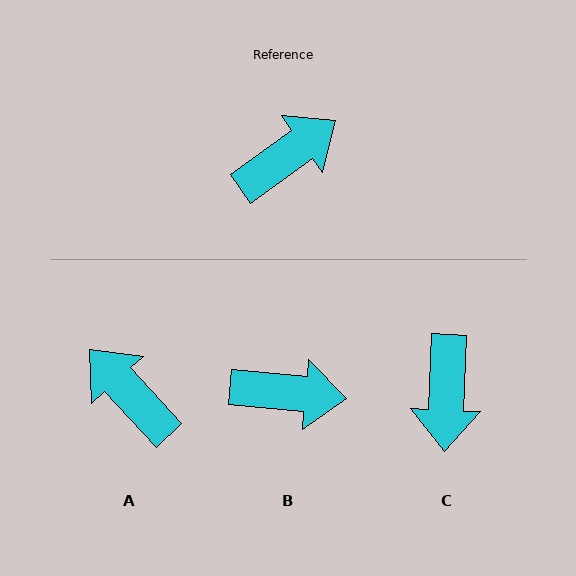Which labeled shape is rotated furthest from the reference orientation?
C, about 129 degrees away.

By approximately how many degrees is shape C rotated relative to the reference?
Approximately 129 degrees clockwise.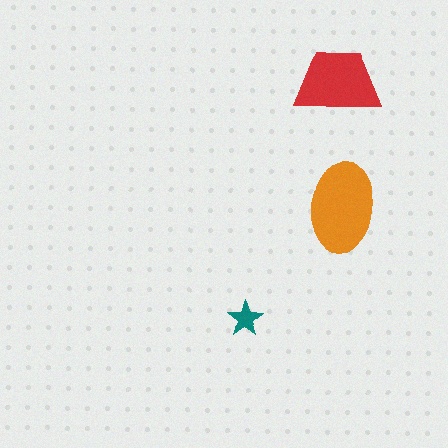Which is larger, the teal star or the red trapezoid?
The red trapezoid.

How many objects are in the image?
There are 3 objects in the image.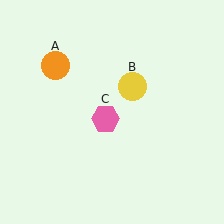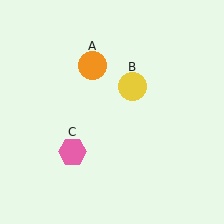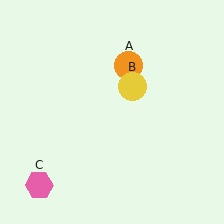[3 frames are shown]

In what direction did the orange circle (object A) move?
The orange circle (object A) moved right.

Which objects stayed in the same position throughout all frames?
Yellow circle (object B) remained stationary.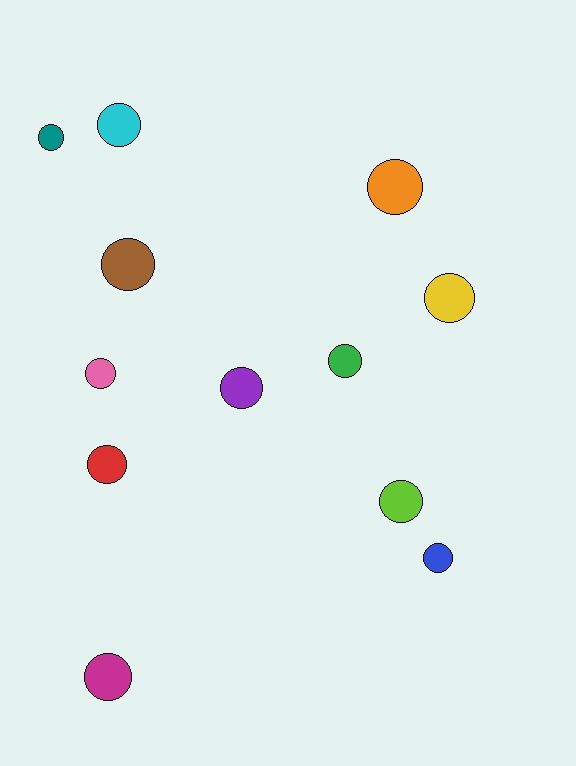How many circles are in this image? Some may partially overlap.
There are 12 circles.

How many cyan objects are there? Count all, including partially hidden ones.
There is 1 cyan object.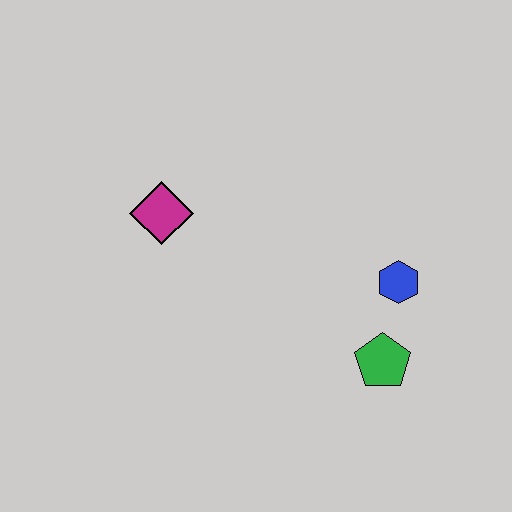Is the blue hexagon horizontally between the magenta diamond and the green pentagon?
No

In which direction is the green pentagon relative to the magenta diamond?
The green pentagon is to the right of the magenta diamond.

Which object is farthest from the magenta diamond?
The green pentagon is farthest from the magenta diamond.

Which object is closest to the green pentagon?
The blue hexagon is closest to the green pentagon.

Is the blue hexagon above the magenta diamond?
No